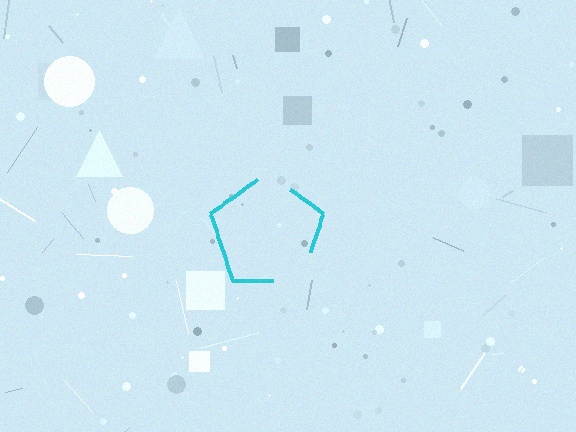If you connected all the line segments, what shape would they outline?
They would outline a pentagon.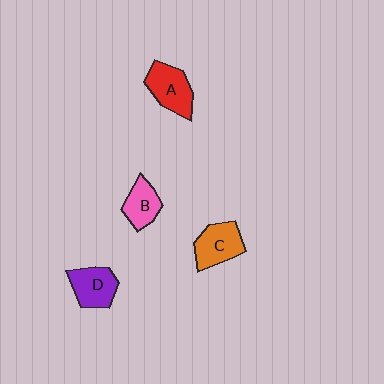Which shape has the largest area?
Shape A (red).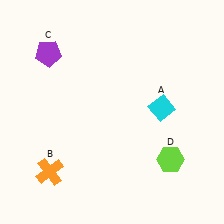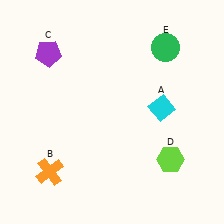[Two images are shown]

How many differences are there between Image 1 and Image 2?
There is 1 difference between the two images.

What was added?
A green circle (E) was added in Image 2.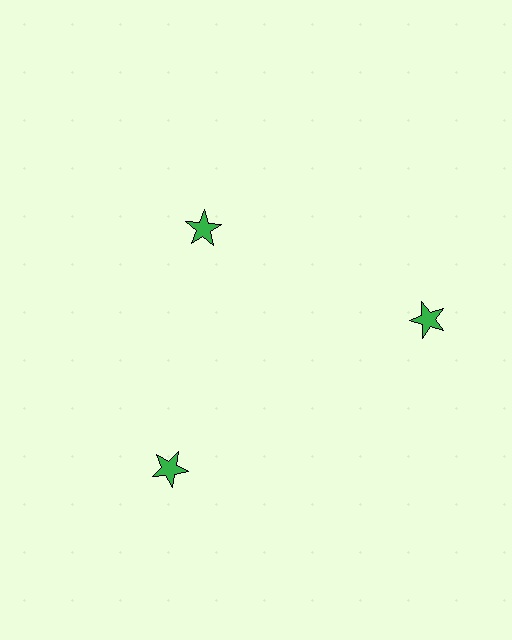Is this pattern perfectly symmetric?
No. The 3 green stars are arranged in a ring, but one element near the 11 o'clock position is pulled inward toward the center, breaking the 3-fold rotational symmetry.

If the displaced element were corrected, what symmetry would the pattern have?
It would have 3-fold rotational symmetry — the pattern would map onto itself every 120 degrees.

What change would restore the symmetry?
The symmetry would be restored by moving it outward, back onto the ring so that all 3 stars sit at equal angles and equal distance from the center.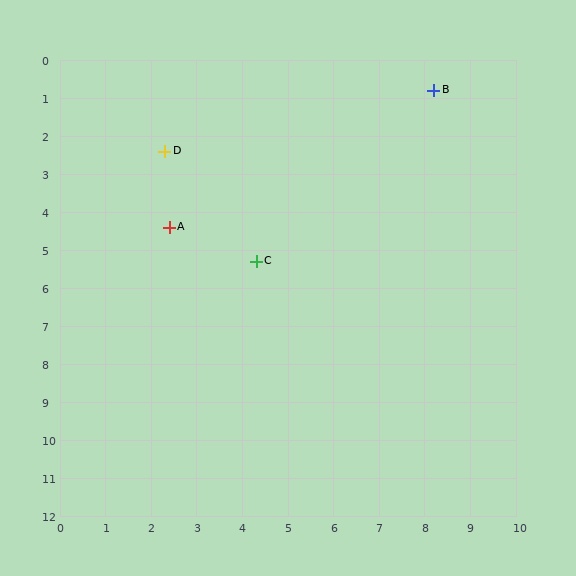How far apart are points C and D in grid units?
Points C and D are about 3.5 grid units apart.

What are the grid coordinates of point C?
Point C is at approximately (4.3, 5.3).